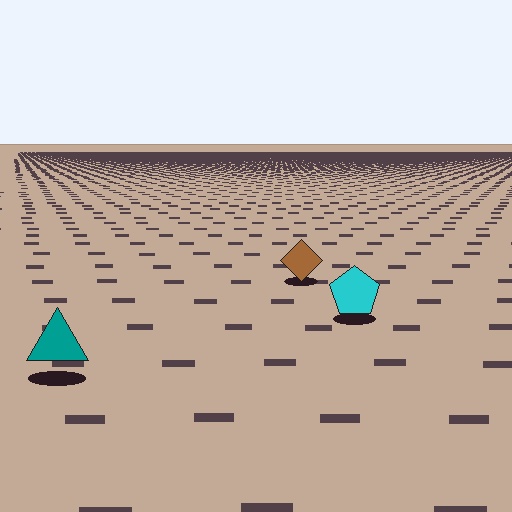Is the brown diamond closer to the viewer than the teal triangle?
No. The teal triangle is closer — you can tell from the texture gradient: the ground texture is coarser near it.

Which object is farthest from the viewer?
The brown diamond is farthest from the viewer. It appears smaller and the ground texture around it is denser.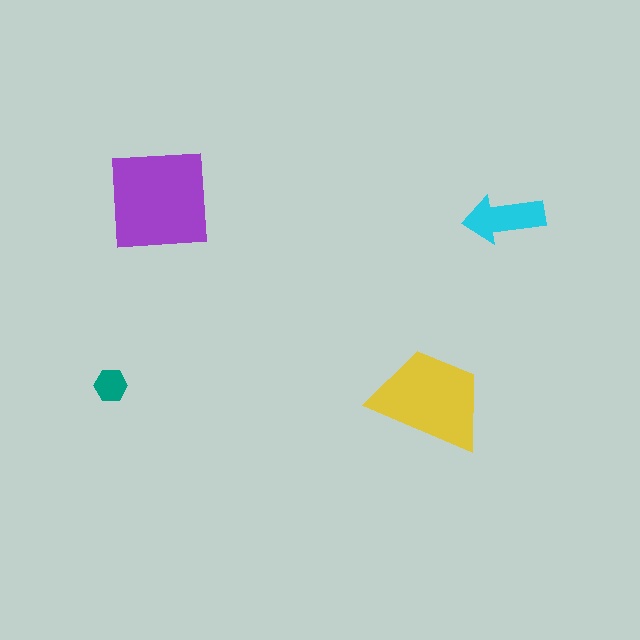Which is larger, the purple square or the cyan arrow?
The purple square.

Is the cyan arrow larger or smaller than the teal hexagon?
Larger.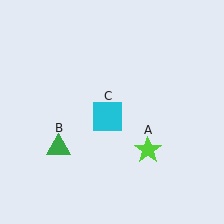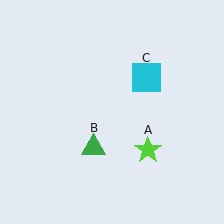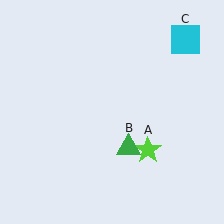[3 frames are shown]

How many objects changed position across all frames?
2 objects changed position: green triangle (object B), cyan square (object C).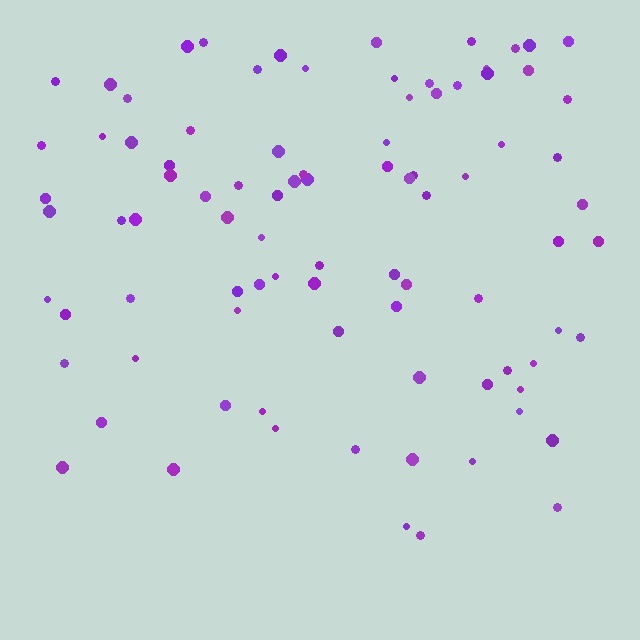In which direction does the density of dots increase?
From bottom to top, with the top side densest.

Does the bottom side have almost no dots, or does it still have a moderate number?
Still a moderate number, just noticeably fewer than the top.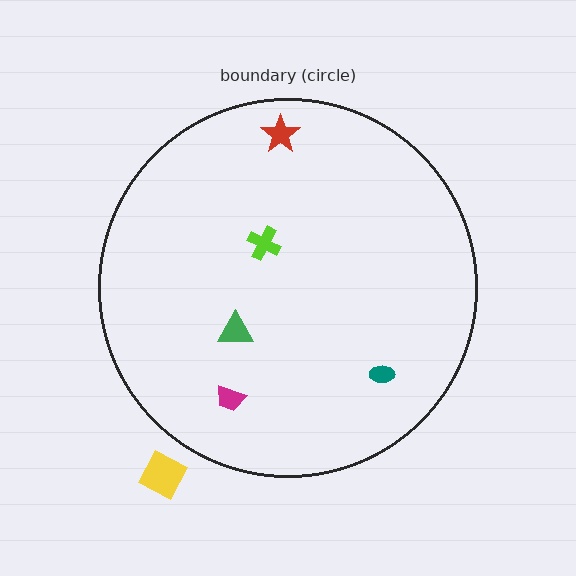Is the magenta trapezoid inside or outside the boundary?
Inside.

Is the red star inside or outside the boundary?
Inside.